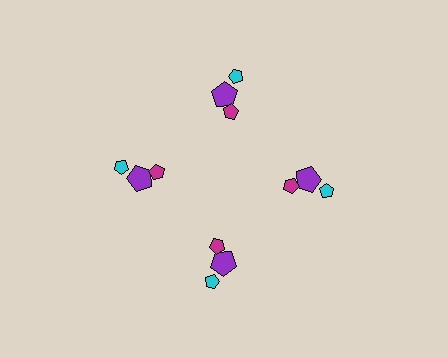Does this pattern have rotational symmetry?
Yes, this pattern has 4-fold rotational symmetry. It looks the same after rotating 90 degrees around the center.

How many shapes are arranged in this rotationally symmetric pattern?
There are 12 shapes, arranged in 4 groups of 3.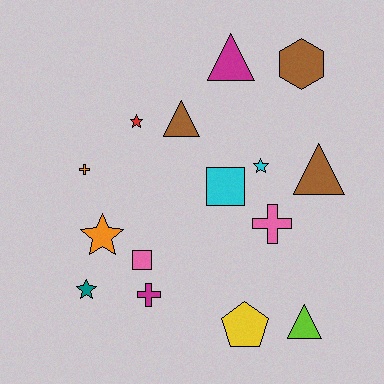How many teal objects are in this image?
There is 1 teal object.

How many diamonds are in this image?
There are no diamonds.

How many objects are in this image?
There are 15 objects.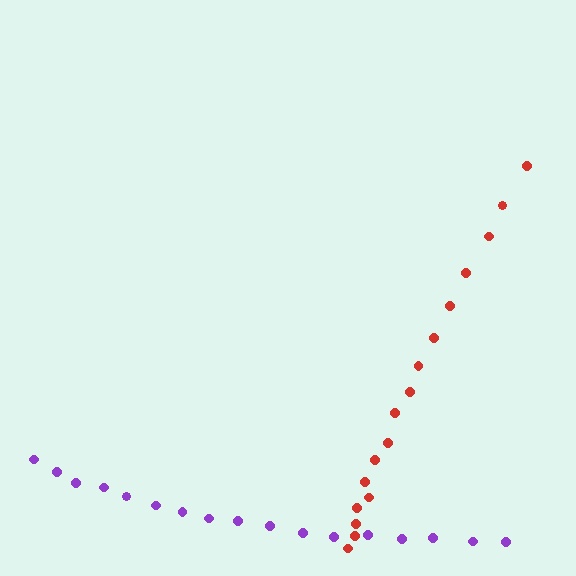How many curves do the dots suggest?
There are 2 distinct paths.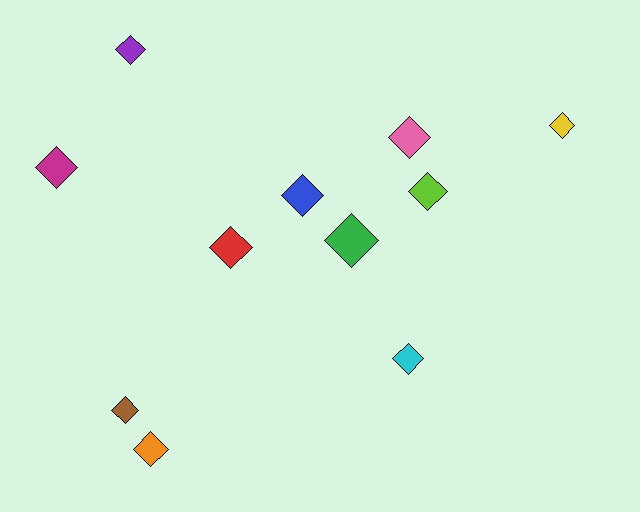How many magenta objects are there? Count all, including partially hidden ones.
There is 1 magenta object.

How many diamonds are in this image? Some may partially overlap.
There are 11 diamonds.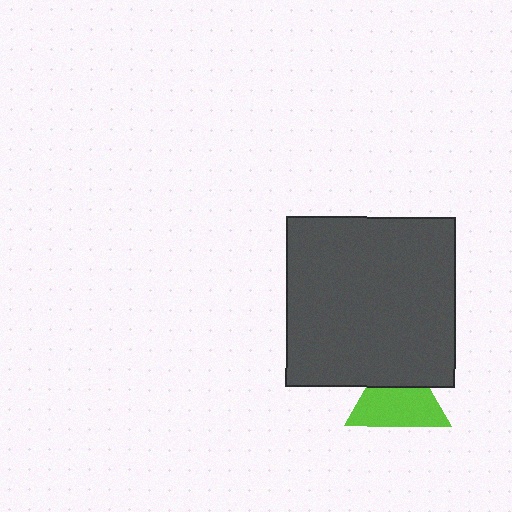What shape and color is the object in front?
The object in front is a dark gray square.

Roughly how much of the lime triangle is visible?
About half of it is visible (roughly 65%).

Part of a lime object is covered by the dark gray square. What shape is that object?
It is a triangle.